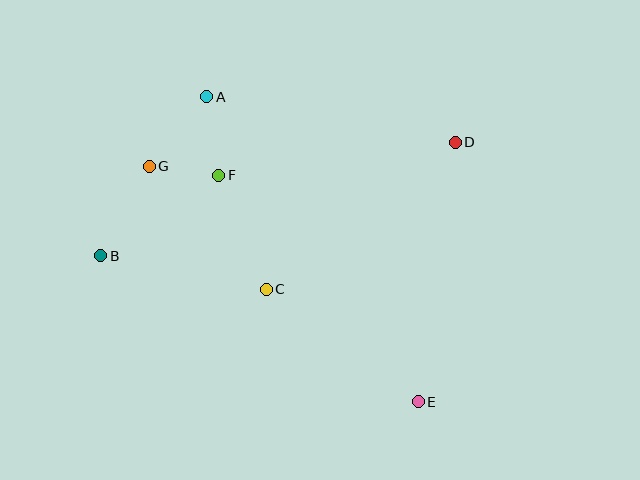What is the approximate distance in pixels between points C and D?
The distance between C and D is approximately 240 pixels.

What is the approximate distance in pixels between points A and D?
The distance between A and D is approximately 253 pixels.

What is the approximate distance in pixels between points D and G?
The distance between D and G is approximately 307 pixels.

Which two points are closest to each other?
Points F and G are closest to each other.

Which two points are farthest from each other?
Points B and D are farthest from each other.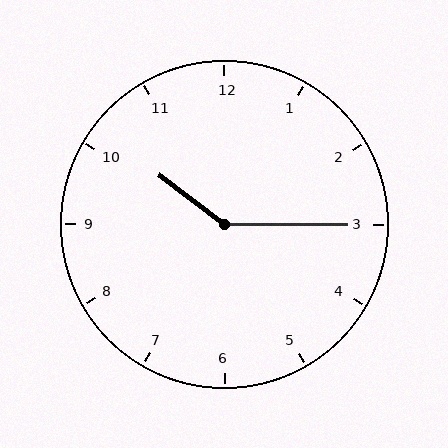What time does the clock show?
10:15.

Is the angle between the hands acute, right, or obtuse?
It is obtuse.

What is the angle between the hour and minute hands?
Approximately 142 degrees.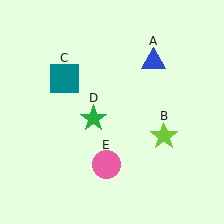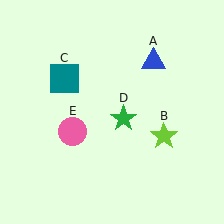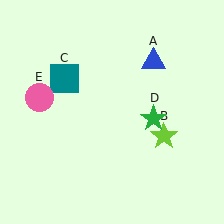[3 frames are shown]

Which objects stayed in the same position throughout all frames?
Blue triangle (object A) and lime star (object B) and teal square (object C) remained stationary.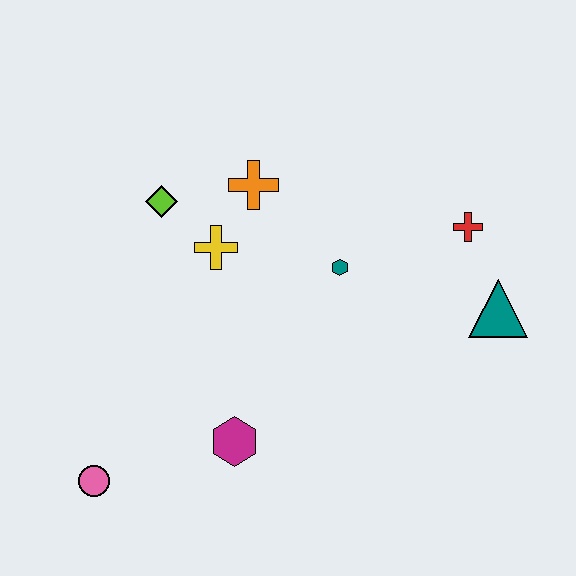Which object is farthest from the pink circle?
The red cross is farthest from the pink circle.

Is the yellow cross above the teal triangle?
Yes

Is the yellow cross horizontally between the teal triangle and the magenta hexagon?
No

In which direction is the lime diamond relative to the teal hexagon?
The lime diamond is to the left of the teal hexagon.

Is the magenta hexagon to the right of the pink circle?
Yes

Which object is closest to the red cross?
The teal triangle is closest to the red cross.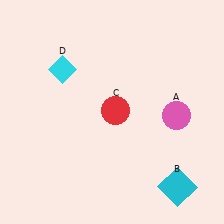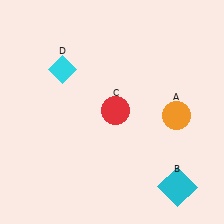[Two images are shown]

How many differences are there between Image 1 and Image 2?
There is 1 difference between the two images.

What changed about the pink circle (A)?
In Image 1, A is pink. In Image 2, it changed to orange.